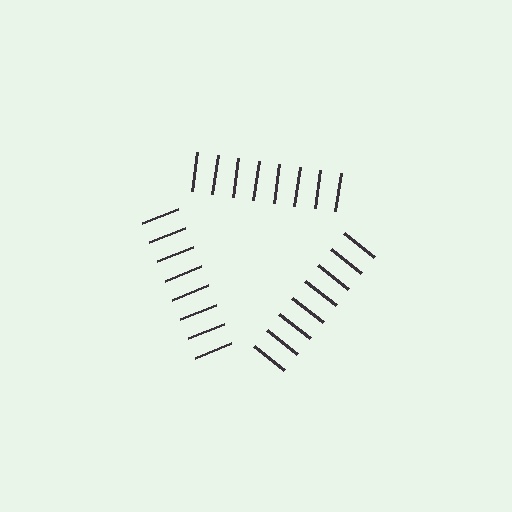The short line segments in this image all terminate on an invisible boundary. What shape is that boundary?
An illusory triangle — the line segments terminate on its edges but no continuous stroke is drawn.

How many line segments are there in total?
24 — 8 along each of the 3 edges.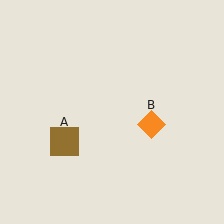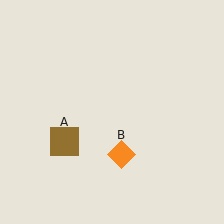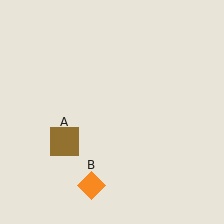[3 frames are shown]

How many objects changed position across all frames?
1 object changed position: orange diamond (object B).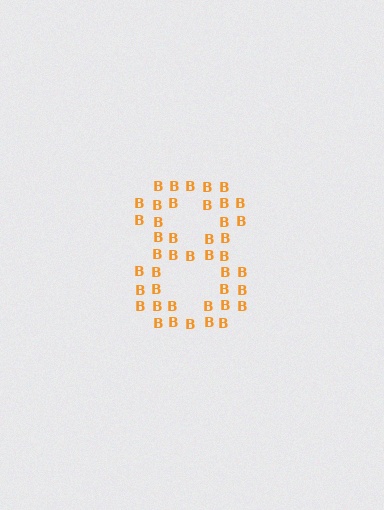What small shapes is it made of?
It is made of small letter B's.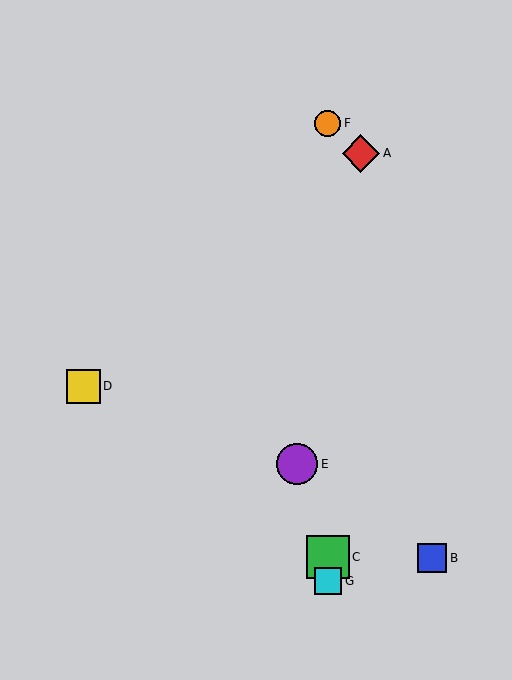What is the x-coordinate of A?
Object A is at x≈361.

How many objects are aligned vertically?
3 objects (C, F, G) are aligned vertically.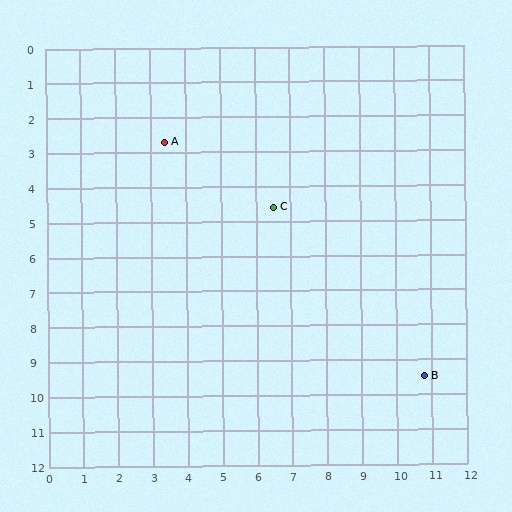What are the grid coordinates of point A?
Point A is at approximately (3.4, 2.7).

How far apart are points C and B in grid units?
Points C and B are about 6.5 grid units apart.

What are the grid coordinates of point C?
Point C is at approximately (6.5, 4.6).